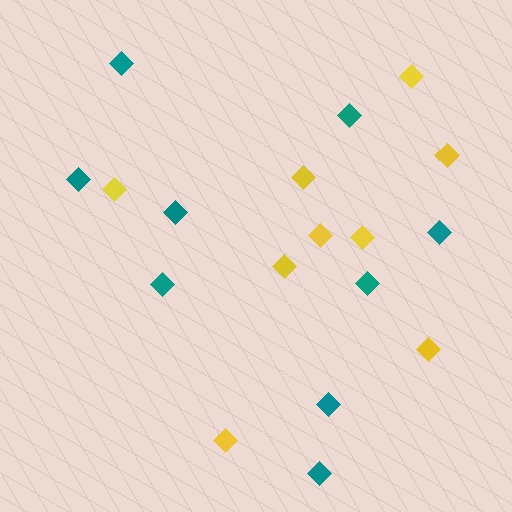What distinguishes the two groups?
There are 2 groups: one group of yellow diamonds (9) and one group of teal diamonds (9).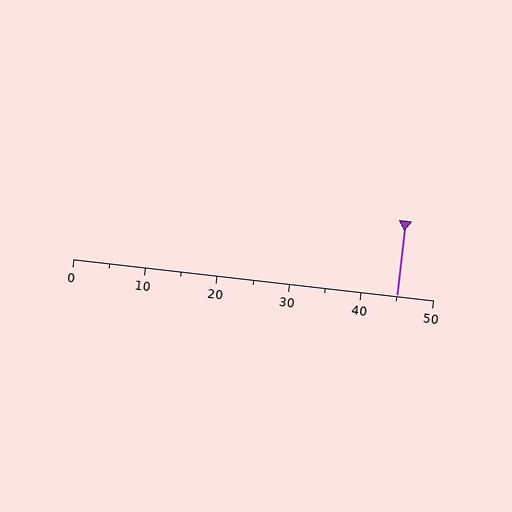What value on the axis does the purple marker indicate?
The marker indicates approximately 45.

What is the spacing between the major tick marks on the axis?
The major ticks are spaced 10 apart.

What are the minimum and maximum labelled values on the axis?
The axis runs from 0 to 50.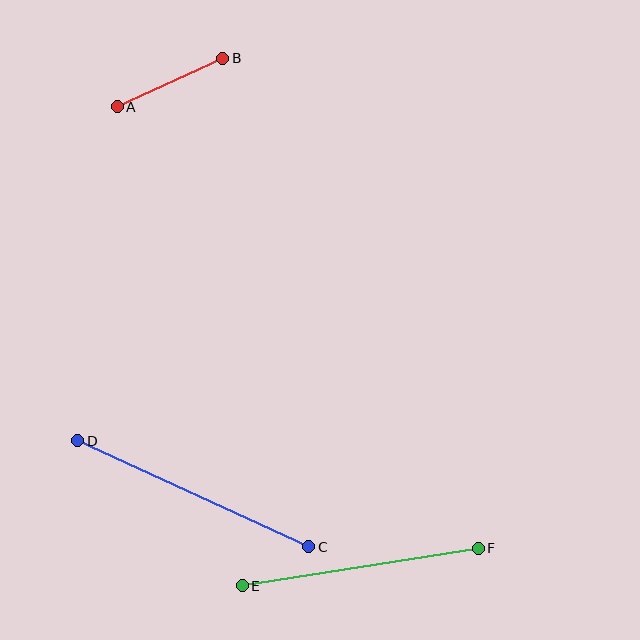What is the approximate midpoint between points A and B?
The midpoint is at approximately (170, 83) pixels.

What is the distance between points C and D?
The distance is approximately 254 pixels.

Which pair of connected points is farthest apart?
Points C and D are farthest apart.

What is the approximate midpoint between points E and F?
The midpoint is at approximately (360, 567) pixels.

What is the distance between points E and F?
The distance is approximately 239 pixels.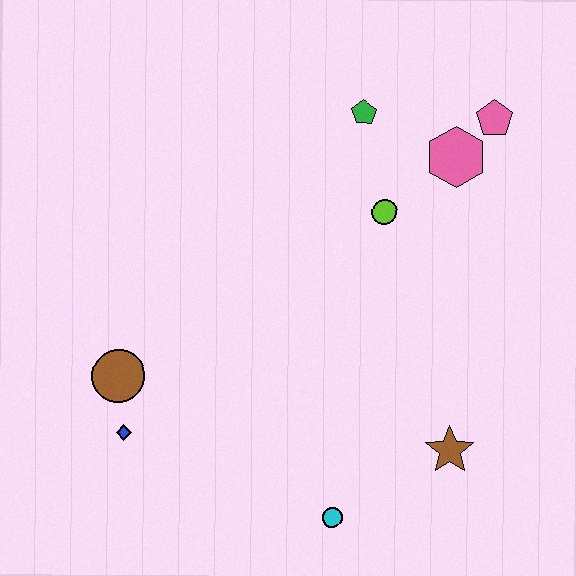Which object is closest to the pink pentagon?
The pink hexagon is closest to the pink pentagon.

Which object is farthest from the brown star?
The green pentagon is farthest from the brown star.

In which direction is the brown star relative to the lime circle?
The brown star is below the lime circle.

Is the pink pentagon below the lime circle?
No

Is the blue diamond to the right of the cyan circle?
No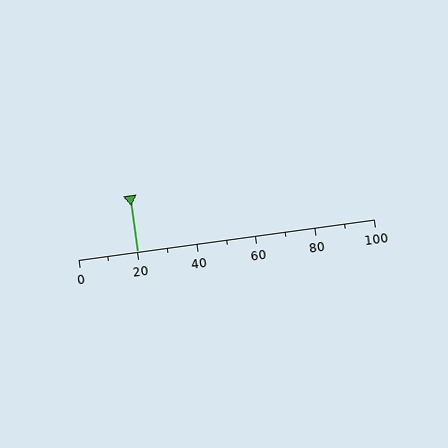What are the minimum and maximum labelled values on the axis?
The axis runs from 0 to 100.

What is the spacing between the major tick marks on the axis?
The major ticks are spaced 20 apart.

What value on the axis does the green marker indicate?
The marker indicates approximately 20.